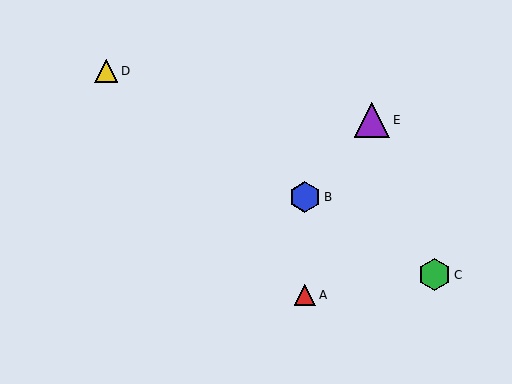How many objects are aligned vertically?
2 objects (A, B) are aligned vertically.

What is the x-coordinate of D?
Object D is at x≈106.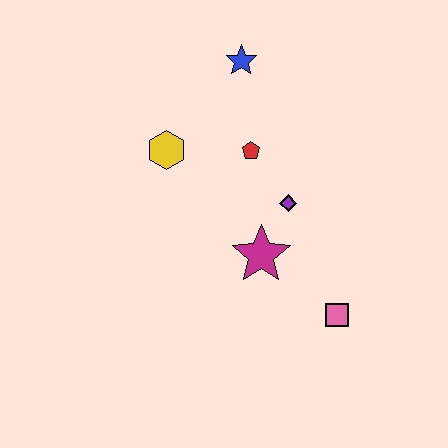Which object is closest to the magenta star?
The purple diamond is closest to the magenta star.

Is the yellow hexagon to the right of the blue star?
No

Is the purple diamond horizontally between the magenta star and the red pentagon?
No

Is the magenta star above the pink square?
Yes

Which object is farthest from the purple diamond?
The blue star is farthest from the purple diamond.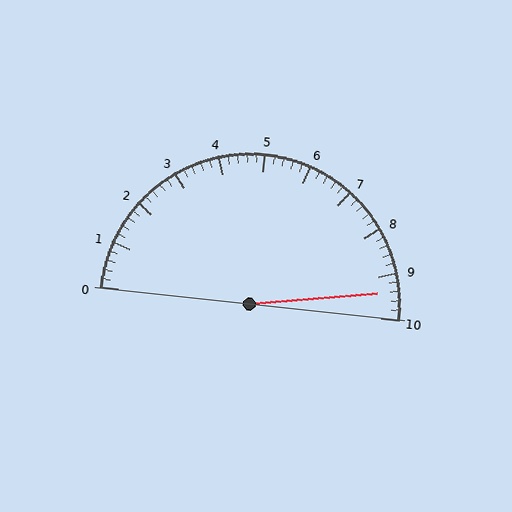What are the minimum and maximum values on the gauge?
The gauge ranges from 0 to 10.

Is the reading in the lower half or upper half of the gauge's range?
The reading is in the upper half of the range (0 to 10).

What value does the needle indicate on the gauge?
The needle indicates approximately 9.4.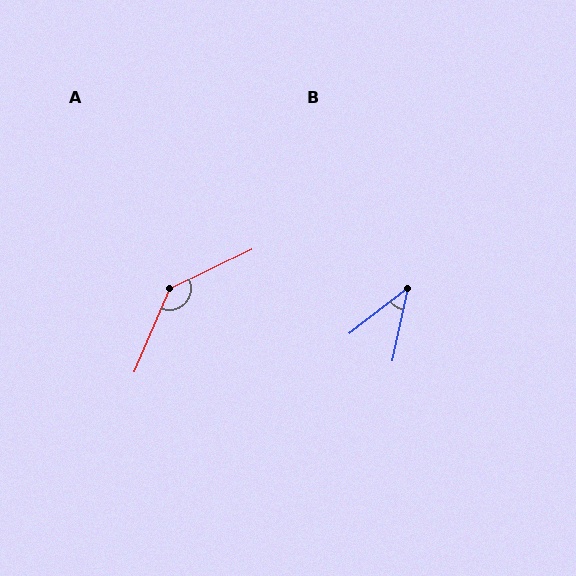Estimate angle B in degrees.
Approximately 40 degrees.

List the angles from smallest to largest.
B (40°), A (139°).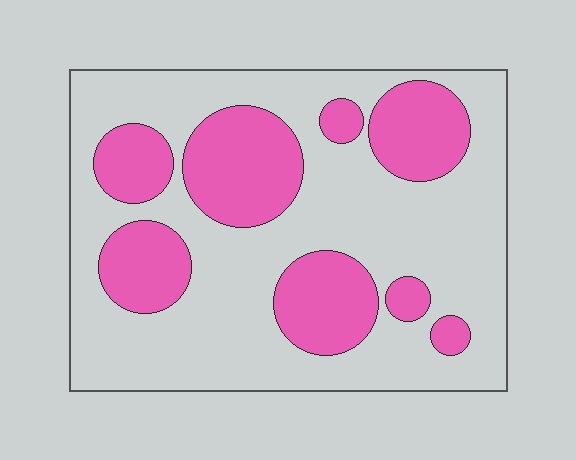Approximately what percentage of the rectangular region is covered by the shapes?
Approximately 30%.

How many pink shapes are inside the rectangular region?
8.